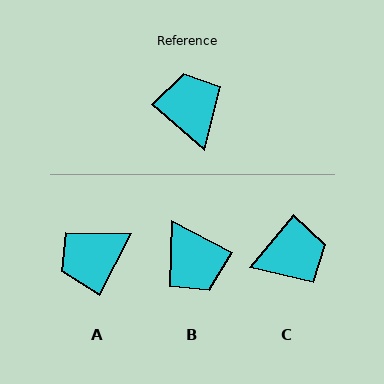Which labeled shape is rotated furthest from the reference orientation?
B, about 167 degrees away.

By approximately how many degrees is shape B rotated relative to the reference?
Approximately 167 degrees clockwise.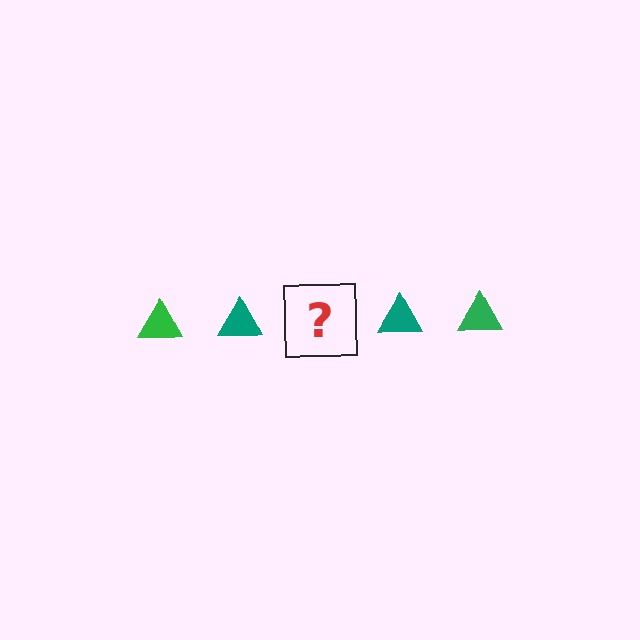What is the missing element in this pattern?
The missing element is a green triangle.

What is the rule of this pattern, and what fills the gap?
The rule is that the pattern cycles through green, teal triangles. The gap should be filled with a green triangle.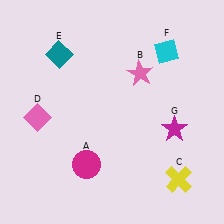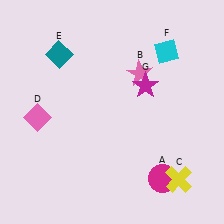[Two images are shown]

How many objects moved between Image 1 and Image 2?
2 objects moved between the two images.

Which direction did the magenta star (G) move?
The magenta star (G) moved up.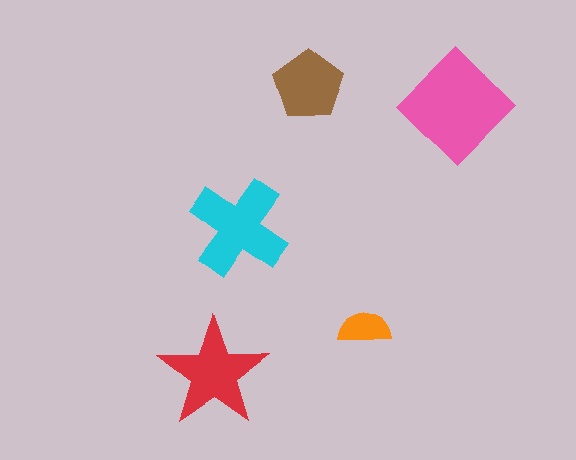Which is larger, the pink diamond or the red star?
The pink diamond.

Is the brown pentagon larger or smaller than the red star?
Smaller.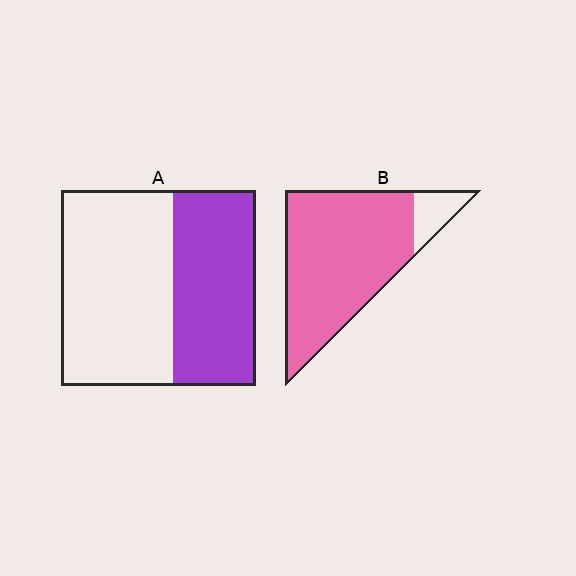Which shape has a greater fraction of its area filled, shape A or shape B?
Shape B.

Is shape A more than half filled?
No.